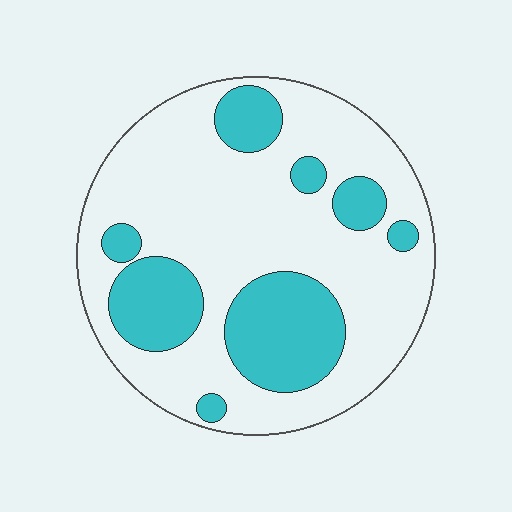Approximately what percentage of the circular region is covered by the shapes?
Approximately 30%.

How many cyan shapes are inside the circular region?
8.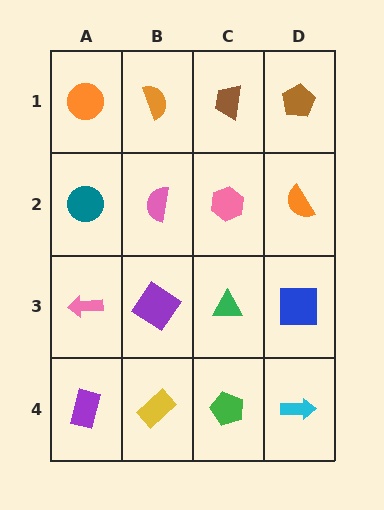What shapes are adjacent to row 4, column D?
A blue square (row 3, column D), a green pentagon (row 4, column C).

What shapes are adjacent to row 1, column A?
A teal circle (row 2, column A), an orange semicircle (row 1, column B).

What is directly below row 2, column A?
A pink arrow.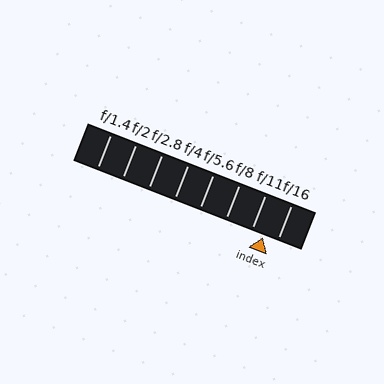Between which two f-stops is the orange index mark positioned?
The index mark is between f/11 and f/16.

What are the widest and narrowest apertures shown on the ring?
The widest aperture shown is f/1.4 and the narrowest is f/16.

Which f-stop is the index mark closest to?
The index mark is closest to f/11.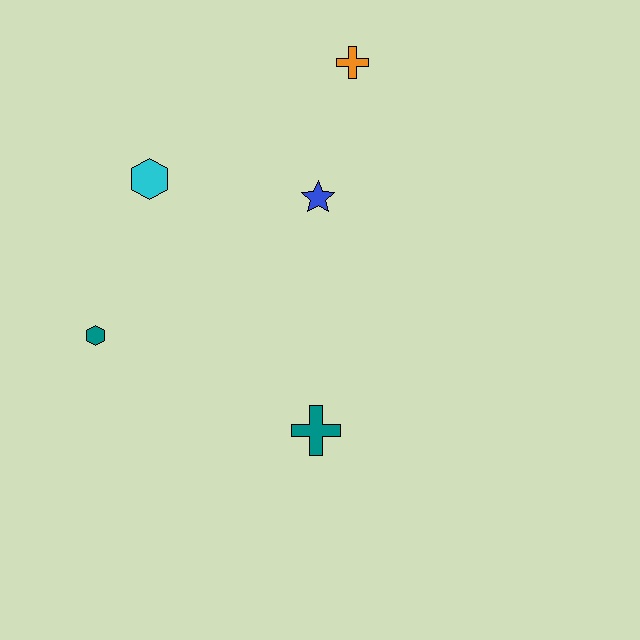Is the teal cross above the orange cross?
No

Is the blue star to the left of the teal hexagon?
No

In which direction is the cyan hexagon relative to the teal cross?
The cyan hexagon is above the teal cross.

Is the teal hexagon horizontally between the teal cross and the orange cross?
No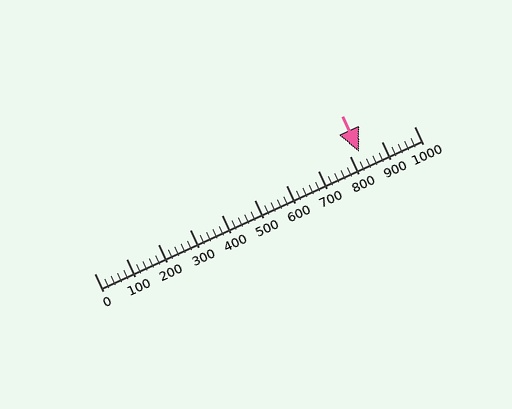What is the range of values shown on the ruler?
The ruler shows values from 0 to 1000.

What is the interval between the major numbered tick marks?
The major tick marks are spaced 100 units apart.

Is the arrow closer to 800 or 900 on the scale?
The arrow is closer to 800.